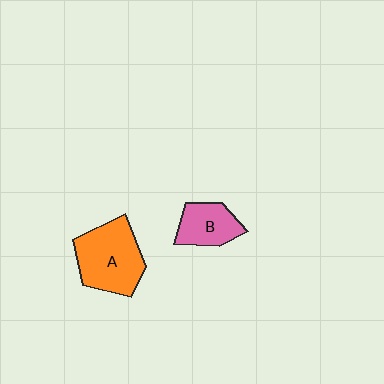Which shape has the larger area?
Shape A (orange).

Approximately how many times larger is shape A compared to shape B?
Approximately 1.7 times.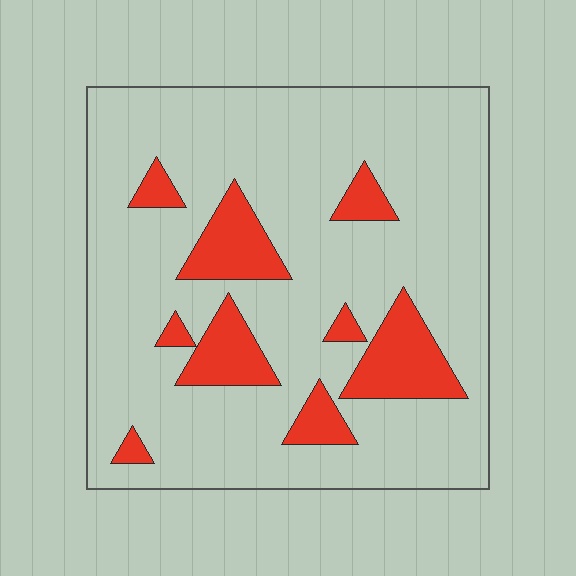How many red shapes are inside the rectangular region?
9.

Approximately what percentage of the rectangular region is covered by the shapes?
Approximately 15%.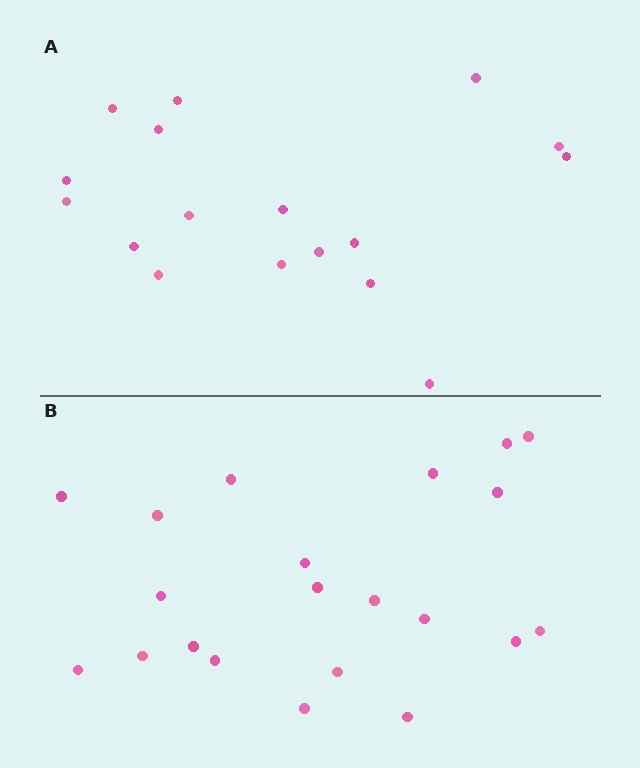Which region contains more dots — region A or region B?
Region B (the bottom region) has more dots.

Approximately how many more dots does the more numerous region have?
Region B has about 4 more dots than region A.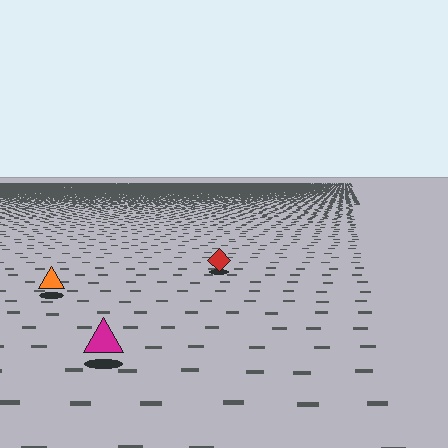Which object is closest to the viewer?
The magenta triangle is closest. The texture marks near it are larger and more spread out.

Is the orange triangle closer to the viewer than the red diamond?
Yes. The orange triangle is closer — you can tell from the texture gradient: the ground texture is coarser near it.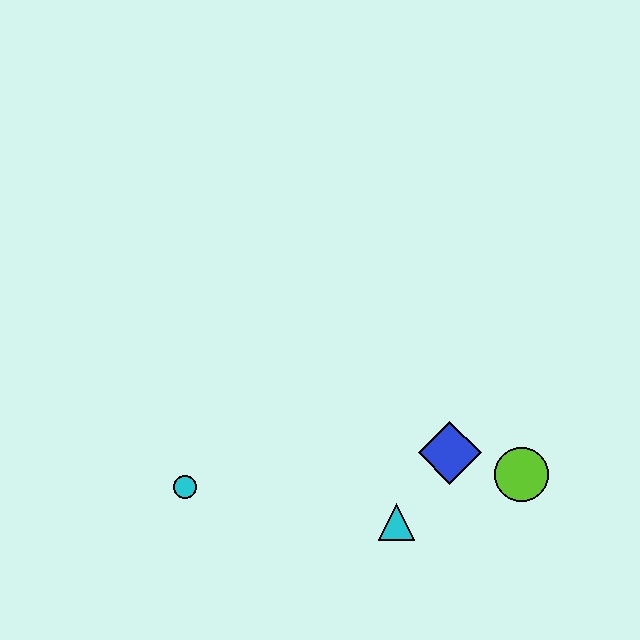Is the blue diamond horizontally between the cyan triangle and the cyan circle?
No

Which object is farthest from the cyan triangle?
The cyan circle is farthest from the cyan triangle.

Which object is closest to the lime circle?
The blue diamond is closest to the lime circle.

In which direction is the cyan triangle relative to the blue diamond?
The cyan triangle is below the blue diamond.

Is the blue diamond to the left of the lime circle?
Yes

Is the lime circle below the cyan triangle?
No